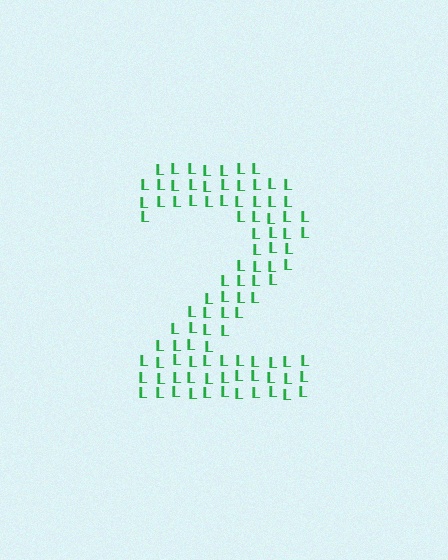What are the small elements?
The small elements are letter L's.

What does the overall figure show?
The overall figure shows the digit 2.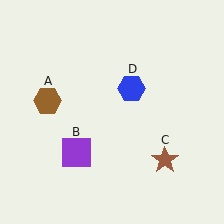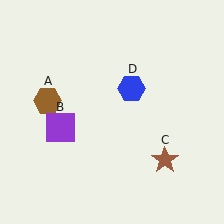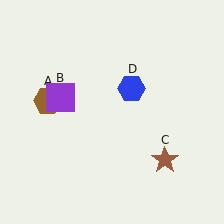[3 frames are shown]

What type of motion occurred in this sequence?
The purple square (object B) rotated clockwise around the center of the scene.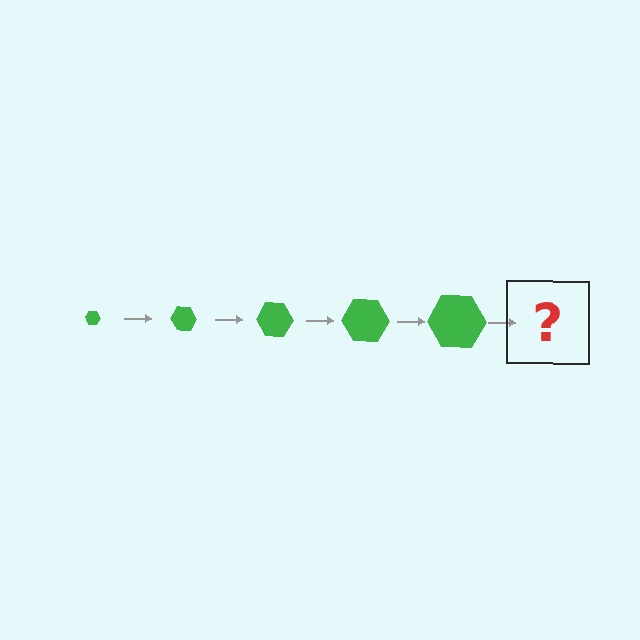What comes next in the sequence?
The next element should be a green hexagon, larger than the previous one.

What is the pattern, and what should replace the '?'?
The pattern is that the hexagon gets progressively larger each step. The '?' should be a green hexagon, larger than the previous one.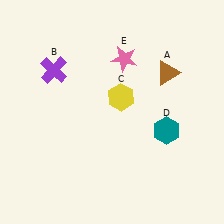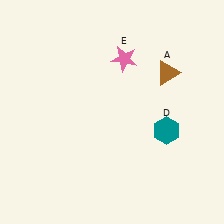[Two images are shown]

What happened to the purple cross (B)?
The purple cross (B) was removed in Image 2. It was in the top-left area of Image 1.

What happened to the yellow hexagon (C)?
The yellow hexagon (C) was removed in Image 2. It was in the top-right area of Image 1.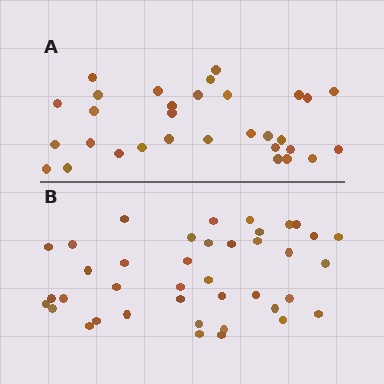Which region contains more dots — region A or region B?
Region B (the bottom region) has more dots.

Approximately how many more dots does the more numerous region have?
Region B has roughly 8 or so more dots than region A.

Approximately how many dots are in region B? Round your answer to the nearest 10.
About 40 dots.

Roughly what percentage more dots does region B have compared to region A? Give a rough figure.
About 30% more.